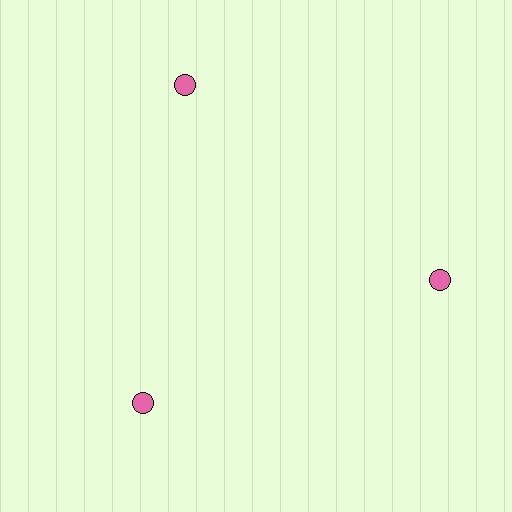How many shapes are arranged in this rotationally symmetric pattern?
There are 3 shapes, arranged in 3 groups of 1.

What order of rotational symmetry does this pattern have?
This pattern has 3-fold rotational symmetry.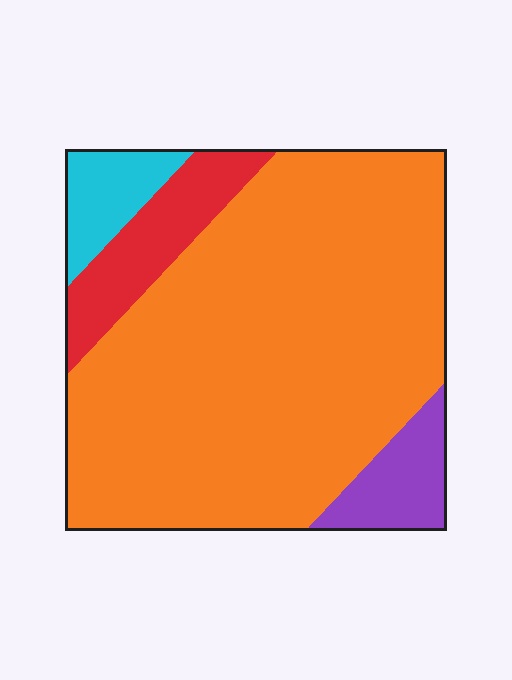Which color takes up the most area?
Orange, at roughly 75%.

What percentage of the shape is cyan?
Cyan takes up about one tenth (1/10) of the shape.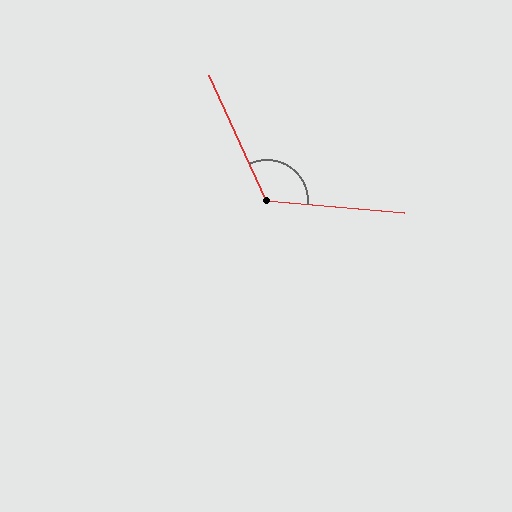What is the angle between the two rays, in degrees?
Approximately 120 degrees.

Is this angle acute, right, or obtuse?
It is obtuse.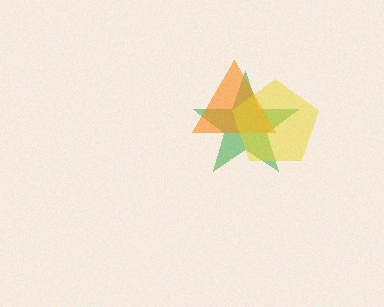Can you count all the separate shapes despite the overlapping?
Yes, there are 3 separate shapes.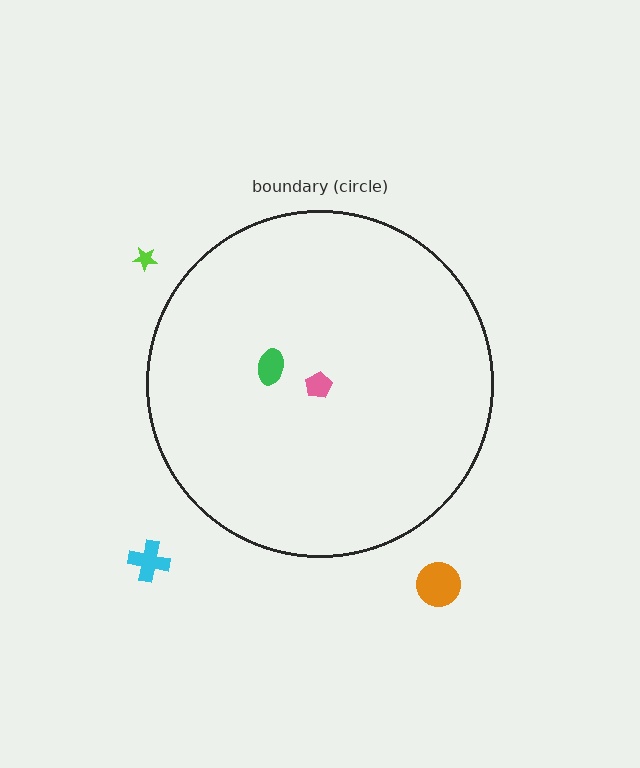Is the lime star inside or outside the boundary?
Outside.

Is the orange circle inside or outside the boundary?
Outside.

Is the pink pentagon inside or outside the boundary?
Inside.